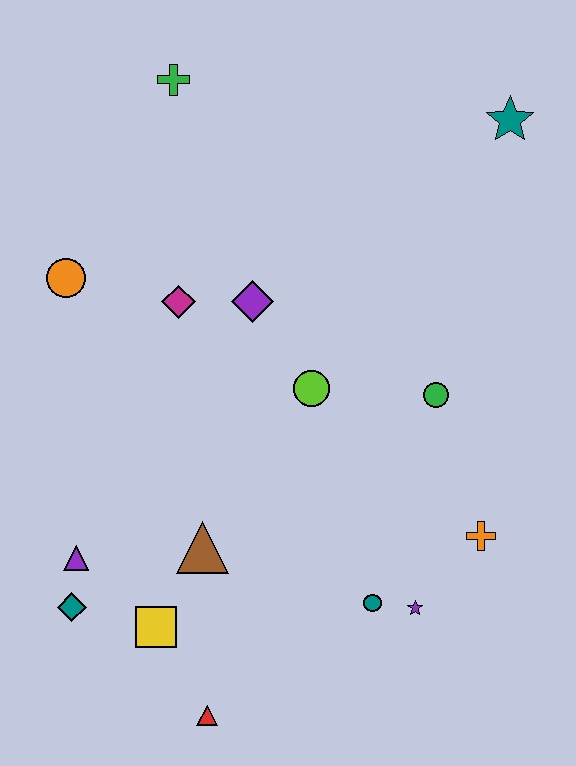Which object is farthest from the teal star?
The red triangle is farthest from the teal star.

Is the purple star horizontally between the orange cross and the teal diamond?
Yes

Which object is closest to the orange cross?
The purple star is closest to the orange cross.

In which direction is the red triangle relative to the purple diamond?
The red triangle is below the purple diamond.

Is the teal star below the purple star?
No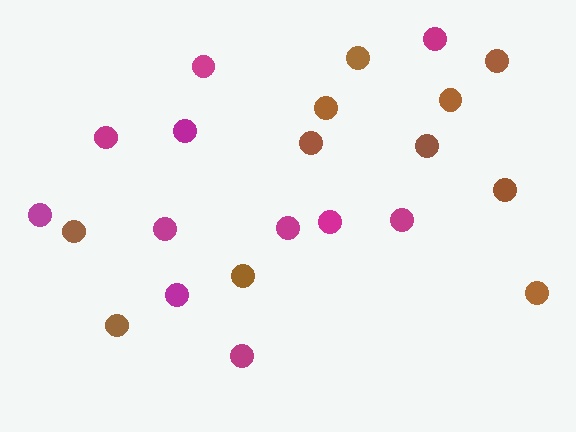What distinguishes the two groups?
There are 2 groups: one group of magenta circles (11) and one group of brown circles (11).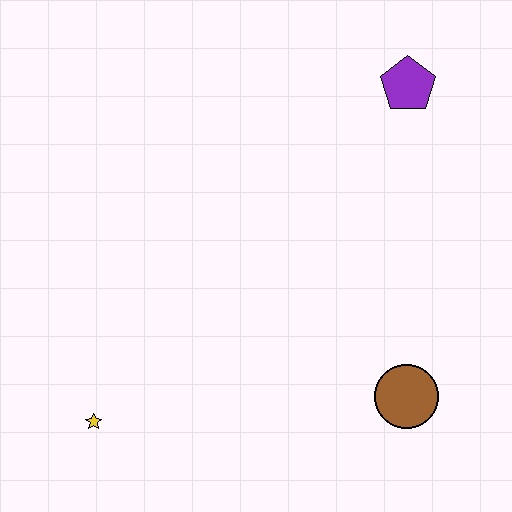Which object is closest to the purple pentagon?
The brown circle is closest to the purple pentagon.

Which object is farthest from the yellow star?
The purple pentagon is farthest from the yellow star.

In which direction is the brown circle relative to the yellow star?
The brown circle is to the right of the yellow star.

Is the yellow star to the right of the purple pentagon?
No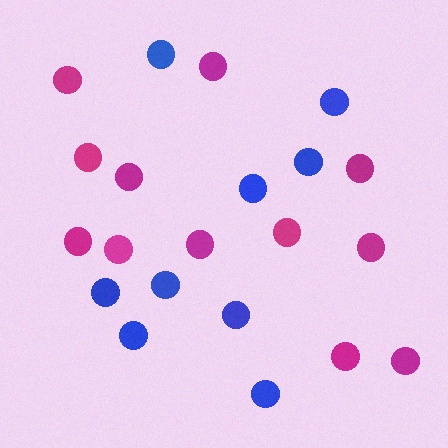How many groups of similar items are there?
There are 2 groups: one group of magenta circles (12) and one group of blue circles (9).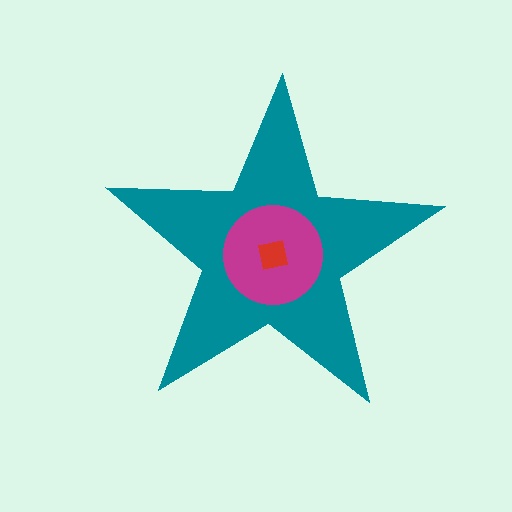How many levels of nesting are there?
3.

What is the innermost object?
The red square.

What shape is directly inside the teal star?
The magenta circle.